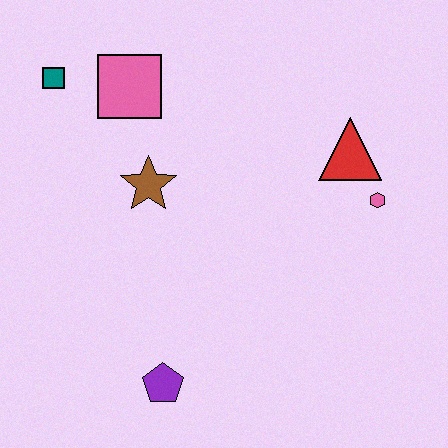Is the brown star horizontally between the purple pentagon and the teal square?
Yes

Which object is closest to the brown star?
The pink square is closest to the brown star.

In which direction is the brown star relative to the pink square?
The brown star is below the pink square.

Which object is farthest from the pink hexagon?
The teal square is farthest from the pink hexagon.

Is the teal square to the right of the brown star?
No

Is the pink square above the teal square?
No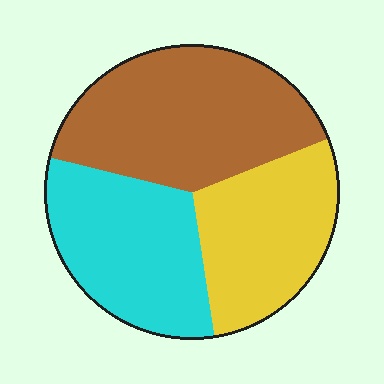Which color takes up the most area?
Brown, at roughly 40%.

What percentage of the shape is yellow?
Yellow covers roughly 30% of the shape.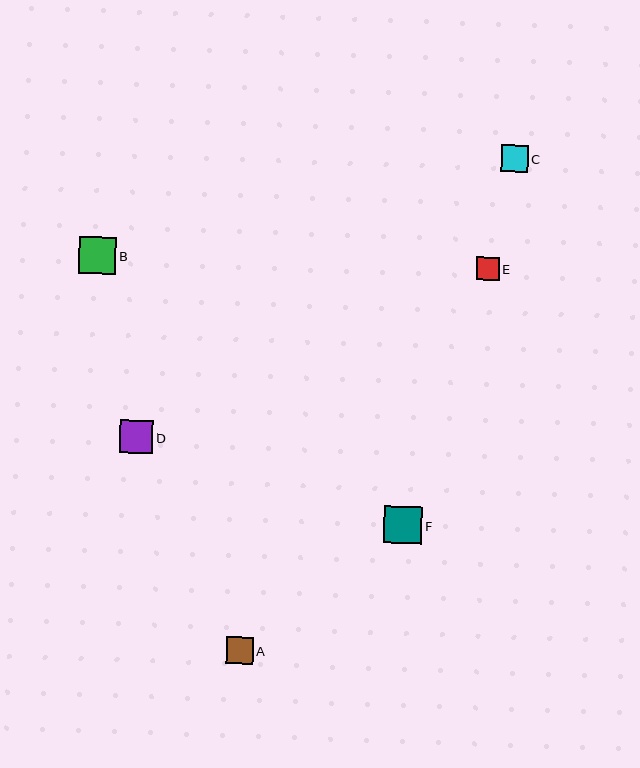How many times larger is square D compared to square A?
Square D is approximately 1.3 times the size of square A.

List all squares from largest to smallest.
From largest to smallest: F, B, D, C, A, E.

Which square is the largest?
Square F is the largest with a size of approximately 38 pixels.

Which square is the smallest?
Square E is the smallest with a size of approximately 23 pixels.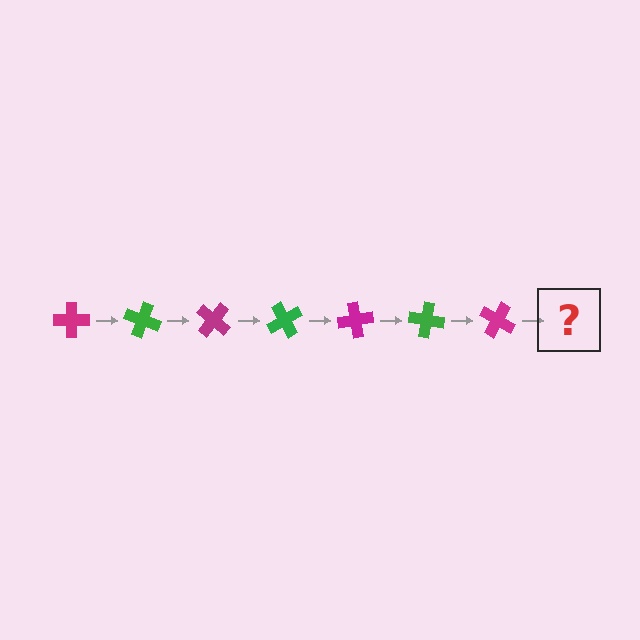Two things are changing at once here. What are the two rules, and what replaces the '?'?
The two rules are that it rotates 20 degrees each step and the color cycles through magenta and green. The '?' should be a green cross, rotated 140 degrees from the start.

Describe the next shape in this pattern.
It should be a green cross, rotated 140 degrees from the start.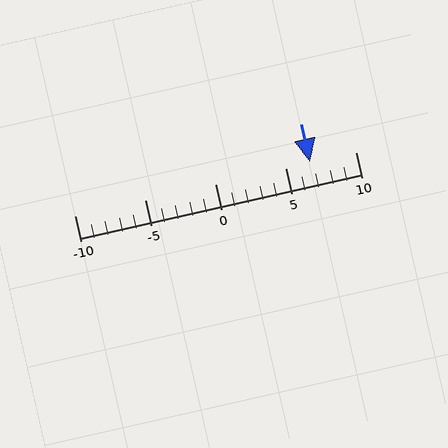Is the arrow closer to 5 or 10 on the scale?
The arrow is closer to 5.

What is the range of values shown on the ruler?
The ruler shows values from -10 to 10.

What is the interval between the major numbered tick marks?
The major tick marks are spaced 5 units apart.